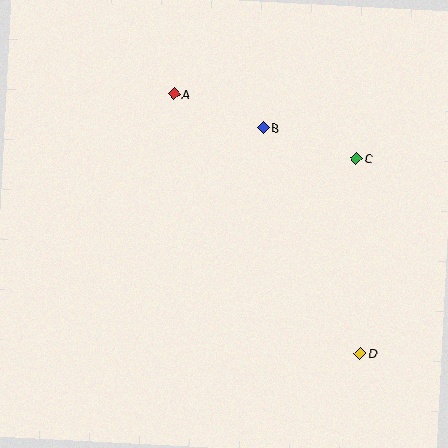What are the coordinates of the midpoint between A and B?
The midpoint between A and B is at (219, 111).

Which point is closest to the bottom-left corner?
Point D is closest to the bottom-left corner.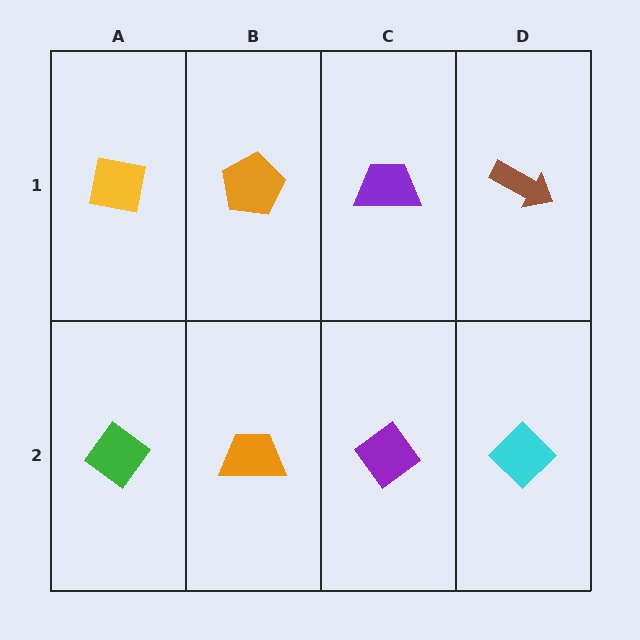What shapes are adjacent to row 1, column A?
A green diamond (row 2, column A), an orange pentagon (row 1, column B).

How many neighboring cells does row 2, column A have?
2.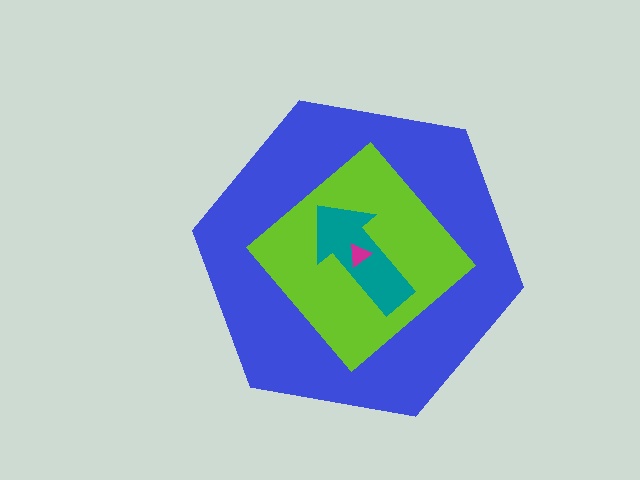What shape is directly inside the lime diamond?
The teal arrow.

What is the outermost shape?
The blue hexagon.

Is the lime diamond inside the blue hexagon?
Yes.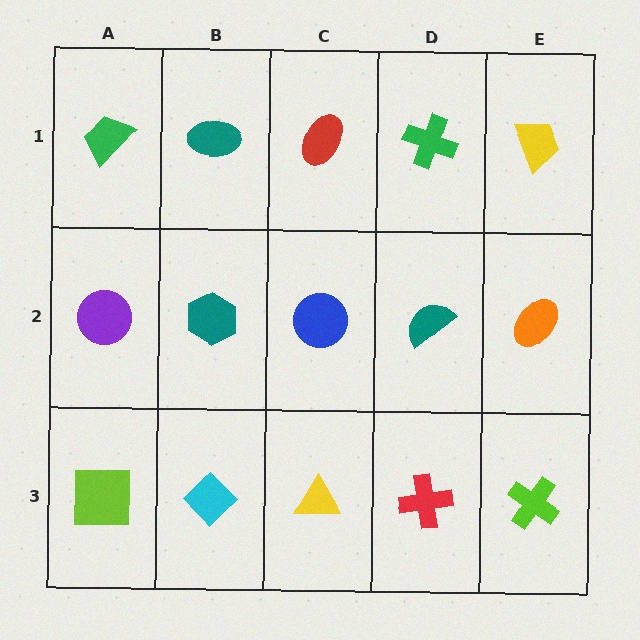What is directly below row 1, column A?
A purple circle.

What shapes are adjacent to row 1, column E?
An orange ellipse (row 2, column E), a green cross (row 1, column D).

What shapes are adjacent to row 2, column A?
A green trapezoid (row 1, column A), a lime square (row 3, column A), a teal hexagon (row 2, column B).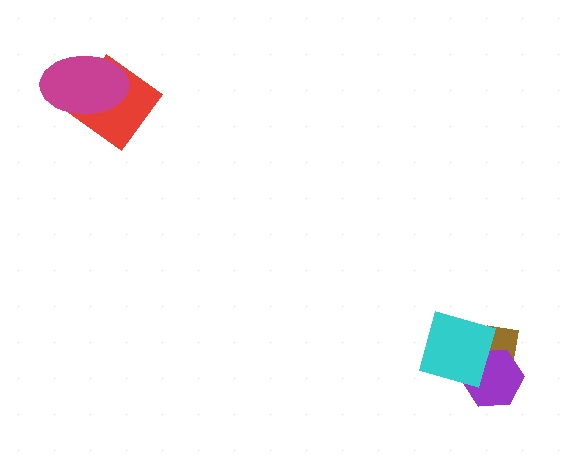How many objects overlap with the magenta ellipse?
1 object overlaps with the magenta ellipse.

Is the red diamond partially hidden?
Yes, it is partially covered by another shape.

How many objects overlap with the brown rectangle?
2 objects overlap with the brown rectangle.